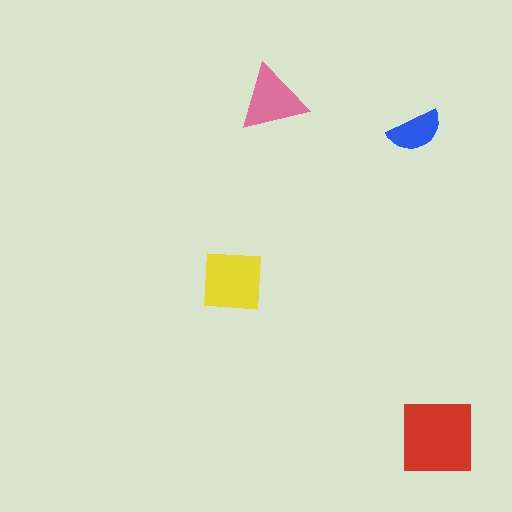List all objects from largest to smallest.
The red square, the yellow square, the pink triangle, the blue semicircle.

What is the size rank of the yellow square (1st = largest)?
2nd.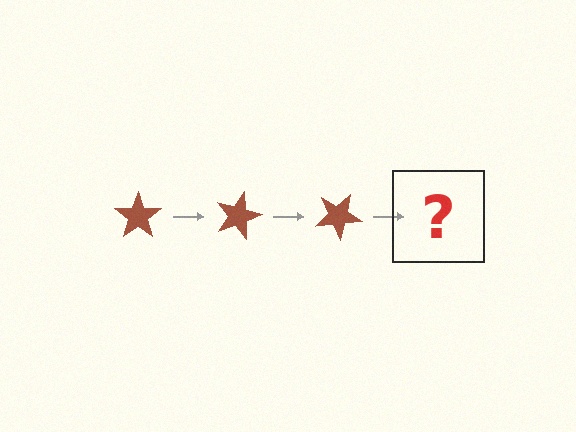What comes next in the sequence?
The next element should be a brown star rotated 45 degrees.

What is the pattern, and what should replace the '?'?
The pattern is that the star rotates 15 degrees each step. The '?' should be a brown star rotated 45 degrees.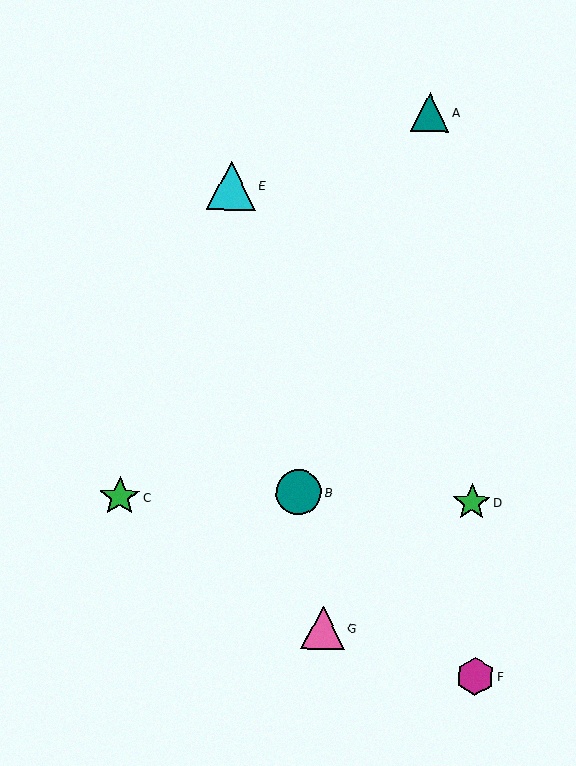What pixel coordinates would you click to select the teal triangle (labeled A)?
Click at (430, 112) to select the teal triangle A.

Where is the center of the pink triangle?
The center of the pink triangle is at (323, 628).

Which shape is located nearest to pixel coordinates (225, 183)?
The cyan triangle (labeled E) at (231, 186) is nearest to that location.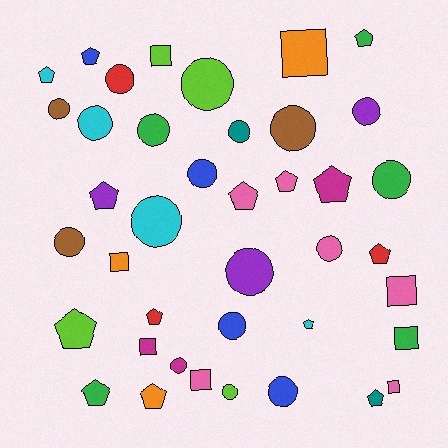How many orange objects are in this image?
There are 3 orange objects.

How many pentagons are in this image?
There are 14 pentagons.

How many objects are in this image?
There are 40 objects.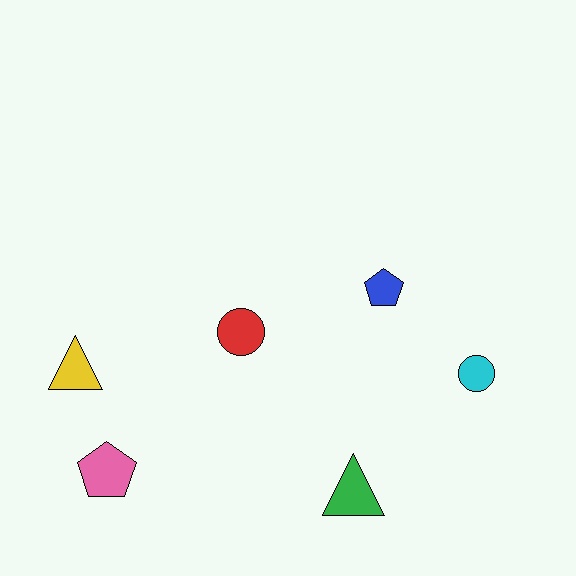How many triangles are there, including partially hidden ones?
There are 2 triangles.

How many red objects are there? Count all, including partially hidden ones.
There is 1 red object.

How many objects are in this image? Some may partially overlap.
There are 6 objects.